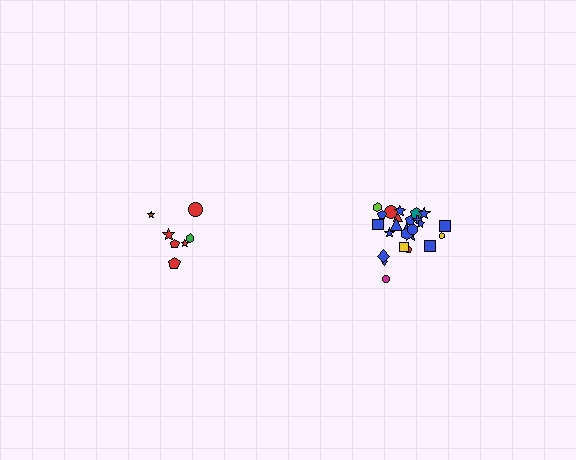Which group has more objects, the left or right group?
The right group.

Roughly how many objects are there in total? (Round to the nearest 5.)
Roughly 30 objects in total.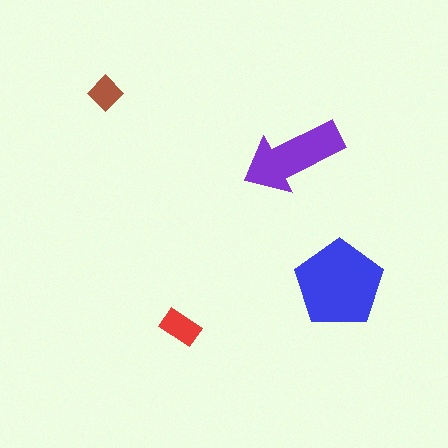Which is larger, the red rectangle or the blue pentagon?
The blue pentagon.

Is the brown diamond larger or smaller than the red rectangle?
Smaller.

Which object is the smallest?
The brown diamond.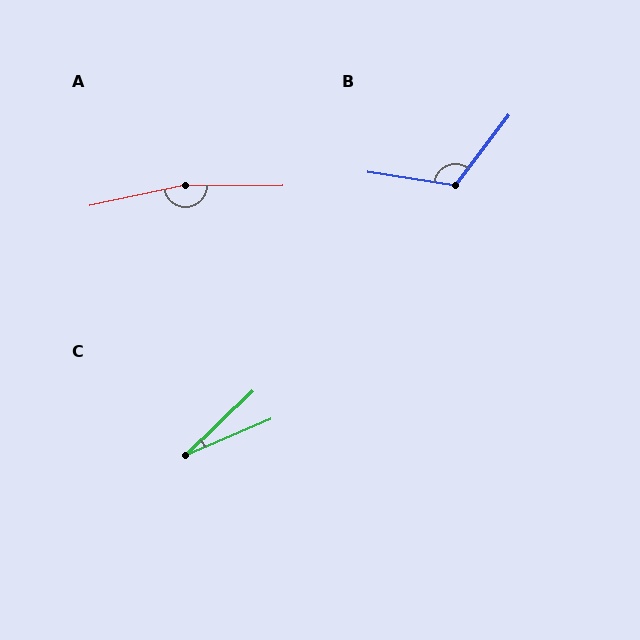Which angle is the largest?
A, at approximately 168 degrees.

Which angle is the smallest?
C, at approximately 21 degrees.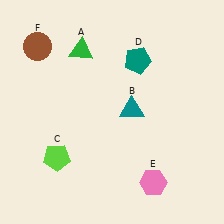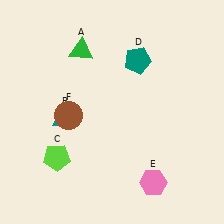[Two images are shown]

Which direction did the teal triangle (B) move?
The teal triangle (B) moved left.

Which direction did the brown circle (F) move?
The brown circle (F) moved down.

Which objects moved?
The objects that moved are: the teal triangle (B), the brown circle (F).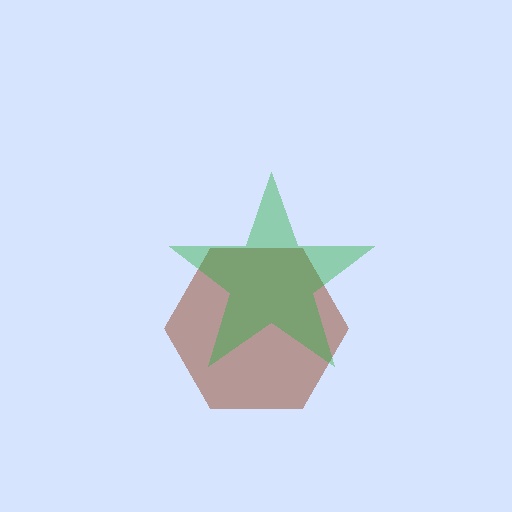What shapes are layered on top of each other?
The layered shapes are: a brown hexagon, a green star.